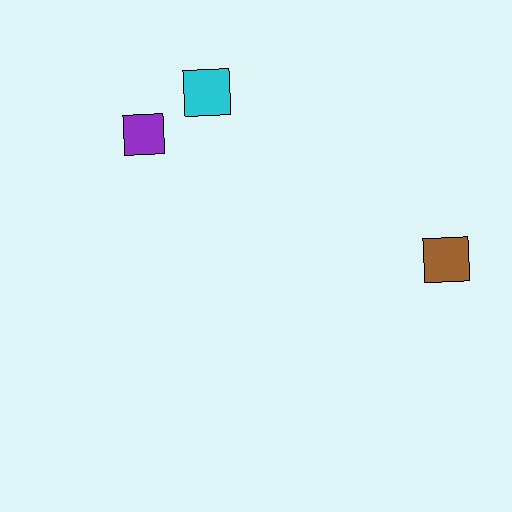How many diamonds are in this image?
There are no diamonds.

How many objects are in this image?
There are 3 objects.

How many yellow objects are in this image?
There are no yellow objects.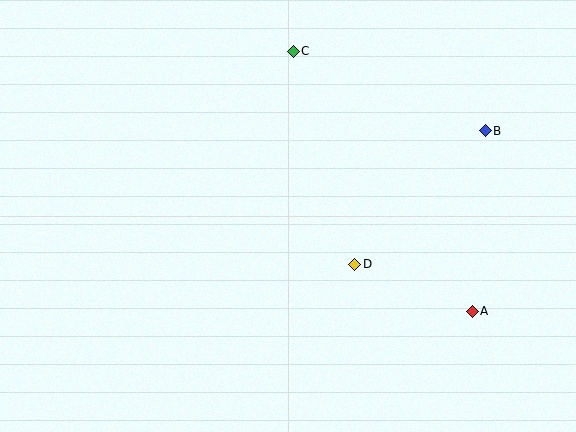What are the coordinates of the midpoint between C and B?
The midpoint between C and B is at (389, 91).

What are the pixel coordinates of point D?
Point D is at (355, 264).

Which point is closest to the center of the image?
Point D at (355, 264) is closest to the center.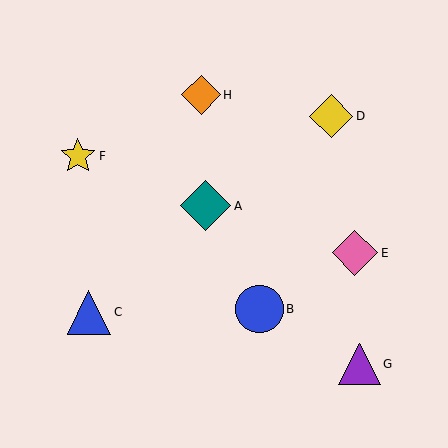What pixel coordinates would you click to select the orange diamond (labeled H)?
Click at (201, 95) to select the orange diamond H.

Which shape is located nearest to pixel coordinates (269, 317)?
The blue circle (labeled B) at (260, 309) is nearest to that location.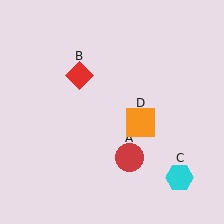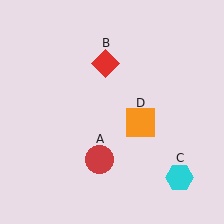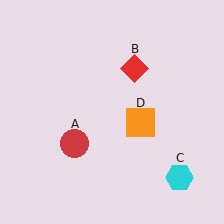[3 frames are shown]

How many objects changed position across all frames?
2 objects changed position: red circle (object A), red diamond (object B).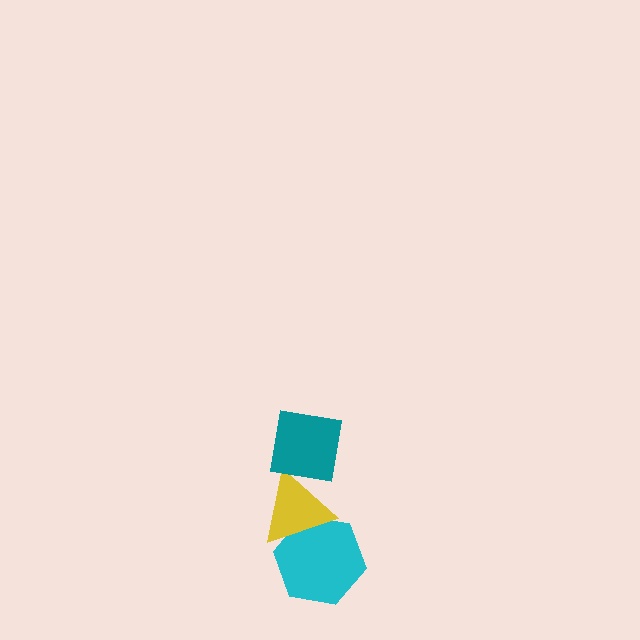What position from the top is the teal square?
The teal square is 1st from the top.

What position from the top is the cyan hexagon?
The cyan hexagon is 3rd from the top.